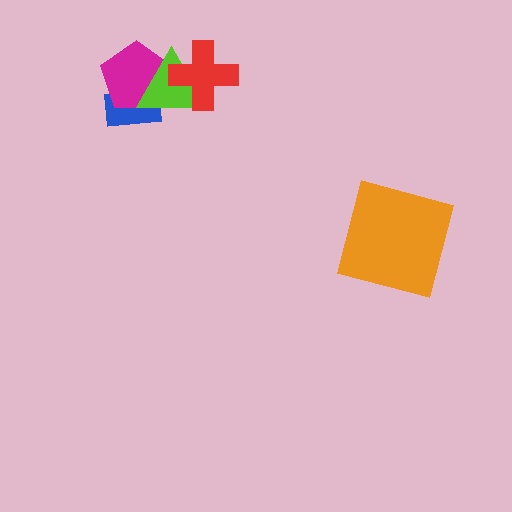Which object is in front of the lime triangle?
The red cross is in front of the lime triangle.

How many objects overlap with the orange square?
0 objects overlap with the orange square.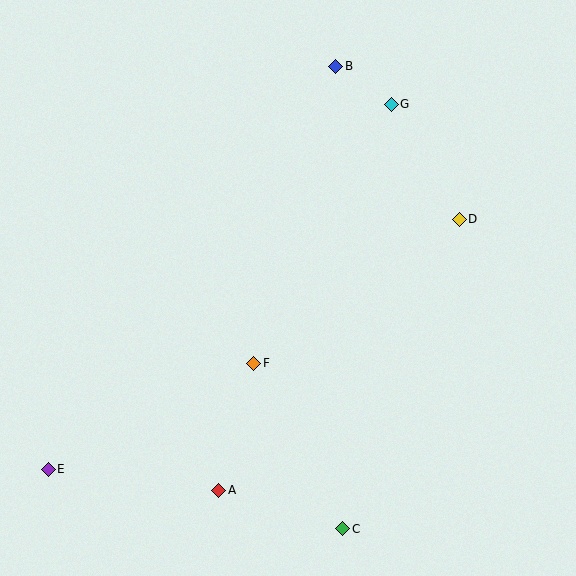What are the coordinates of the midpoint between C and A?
The midpoint between C and A is at (281, 510).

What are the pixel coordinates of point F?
Point F is at (254, 363).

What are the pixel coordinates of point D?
Point D is at (459, 219).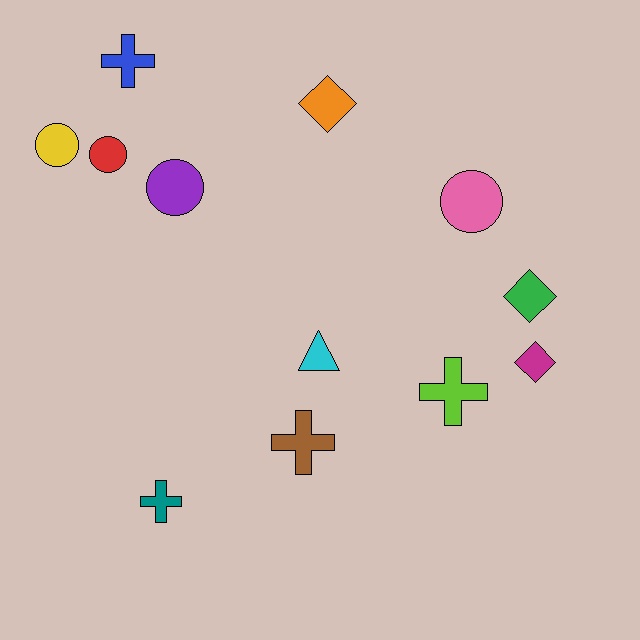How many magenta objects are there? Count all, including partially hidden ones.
There is 1 magenta object.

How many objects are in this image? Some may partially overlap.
There are 12 objects.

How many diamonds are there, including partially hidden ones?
There are 3 diamonds.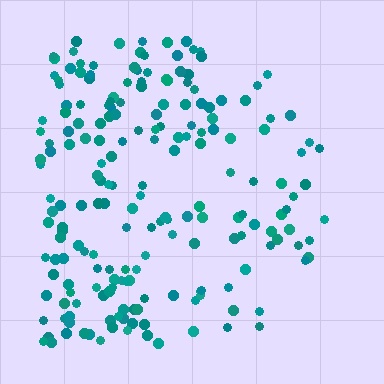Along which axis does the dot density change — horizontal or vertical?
Horizontal.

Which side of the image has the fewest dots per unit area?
The right.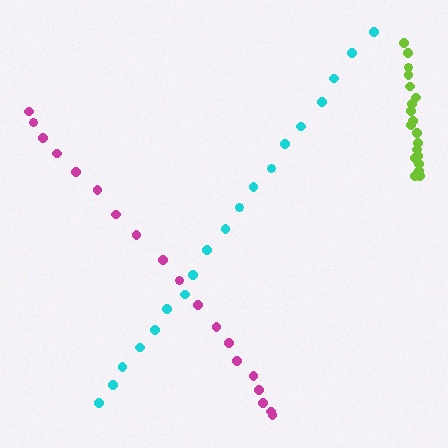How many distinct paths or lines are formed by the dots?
There are 3 distinct paths.